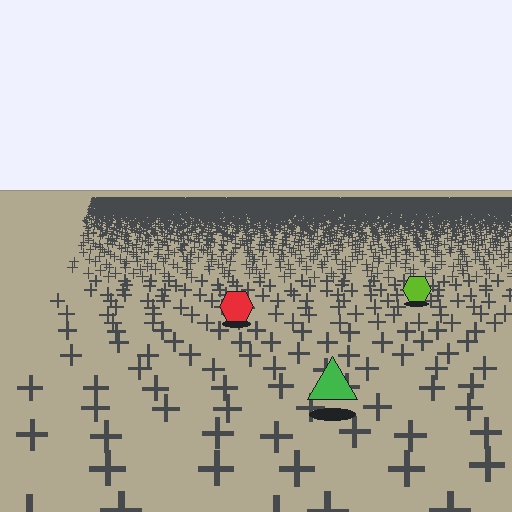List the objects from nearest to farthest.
From nearest to farthest: the green triangle, the red hexagon, the lime hexagon.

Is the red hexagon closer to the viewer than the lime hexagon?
Yes. The red hexagon is closer — you can tell from the texture gradient: the ground texture is coarser near it.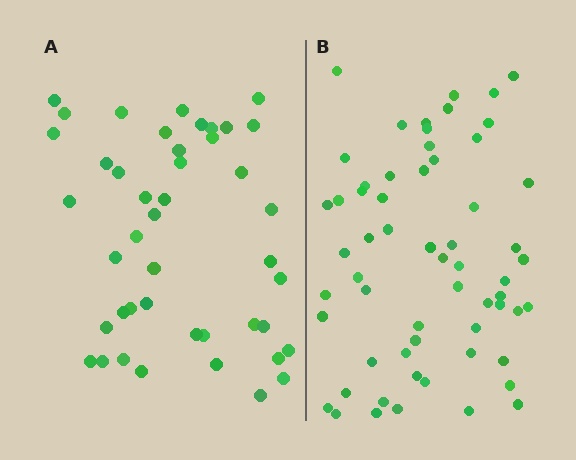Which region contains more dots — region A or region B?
Region B (the right region) has more dots.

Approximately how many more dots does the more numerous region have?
Region B has approximately 15 more dots than region A.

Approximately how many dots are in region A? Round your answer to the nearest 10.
About 40 dots. (The exact count is 44, which rounds to 40.)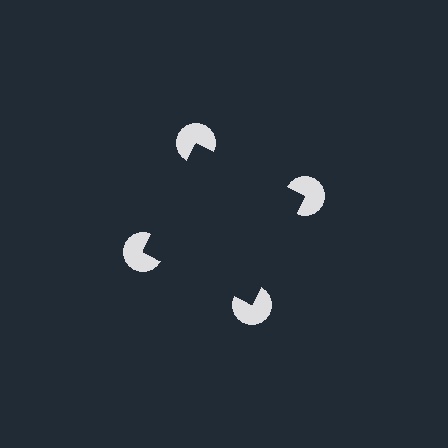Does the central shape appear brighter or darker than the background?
It typically appears slightly darker than the background, even though no actual brightness change is drawn.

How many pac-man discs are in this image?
There are 4 — one at each vertex of the illusory square.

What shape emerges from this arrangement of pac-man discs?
An illusory square — its edges are inferred from the aligned wedge cuts in the pac-man discs, not physically drawn.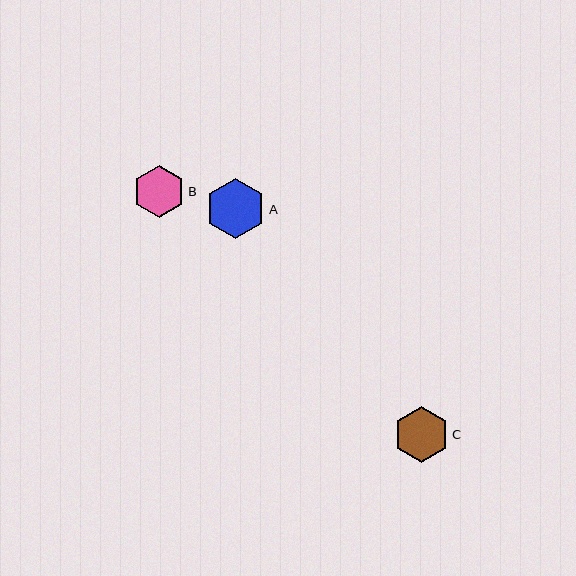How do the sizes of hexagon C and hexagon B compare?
Hexagon C and hexagon B are approximately the same size.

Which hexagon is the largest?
Hexagon A is the largest with a size of approximately 60 pixels.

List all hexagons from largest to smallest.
From largest to smallest: A, C, B.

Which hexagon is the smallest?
Hexagon B is the smallest with a size of approximately 53 pixels.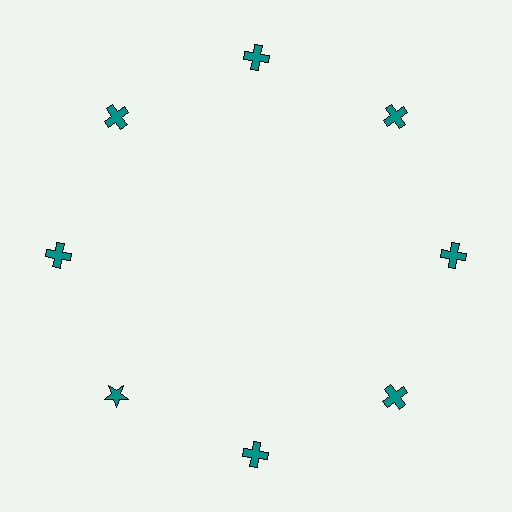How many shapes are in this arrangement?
There are 8 shapes arranged in a ring pattern.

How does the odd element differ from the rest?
It has a different shape: star instead of cross.